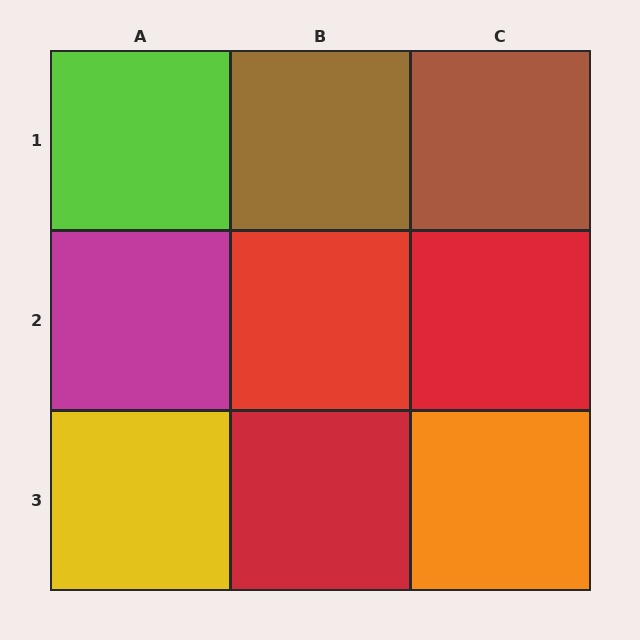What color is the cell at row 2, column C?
Red.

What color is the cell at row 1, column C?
Brown.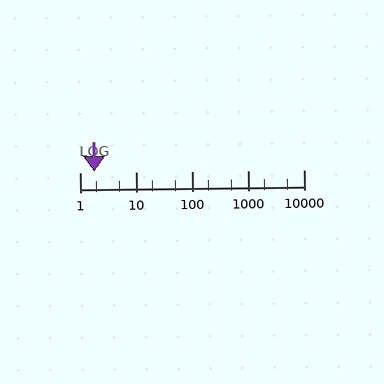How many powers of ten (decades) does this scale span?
The scale spans 4 decades, from 1 to 10000.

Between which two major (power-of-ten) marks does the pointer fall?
The pointer is between 1 and 10.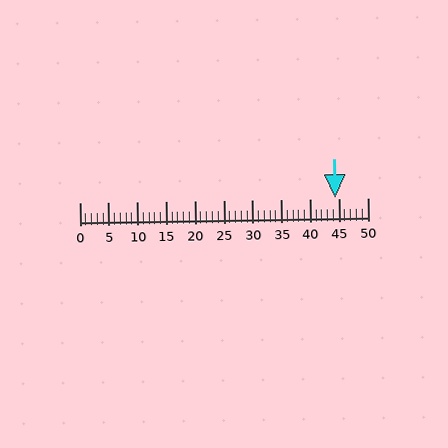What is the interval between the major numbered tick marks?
The major tick marks are spaced 5 units apart.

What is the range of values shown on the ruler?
The ruler shows values from 0 to 50.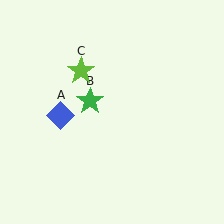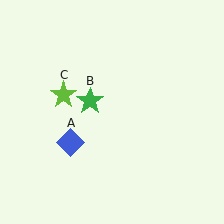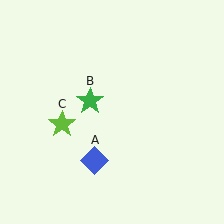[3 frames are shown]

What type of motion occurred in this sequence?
The blue diamond (object A), lime star (object C) rotated counterclockwise around the center of the scene.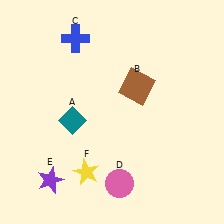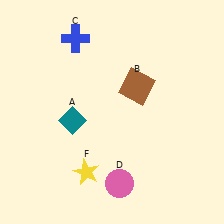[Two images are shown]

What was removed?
The purple star (E) was removed in Image 2.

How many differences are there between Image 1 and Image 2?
There is 1 difference between the two images.